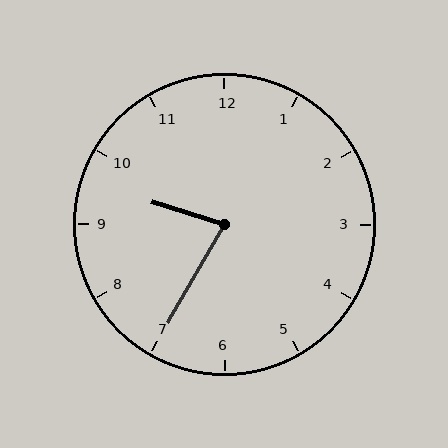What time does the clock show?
9:35.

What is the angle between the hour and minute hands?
Approximately 78 degrees.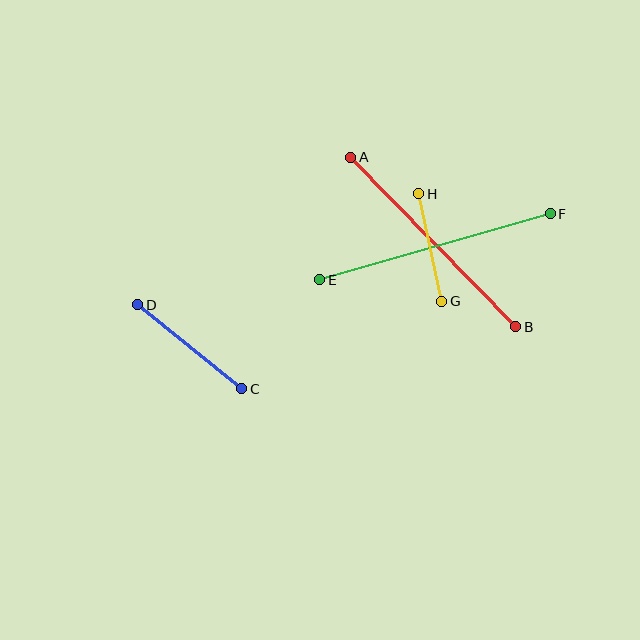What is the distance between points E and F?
The distance is approximately 239 pixels.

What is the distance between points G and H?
The distance is approximately 110 pixels.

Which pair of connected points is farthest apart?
Points E and F are farthest apart.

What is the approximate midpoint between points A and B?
The midpoint is at approximately (433, 242) pixels.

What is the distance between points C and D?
The distance is approximately 133 pixels.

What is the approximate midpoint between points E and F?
The midpoint is at approximately (435, 247) pixels.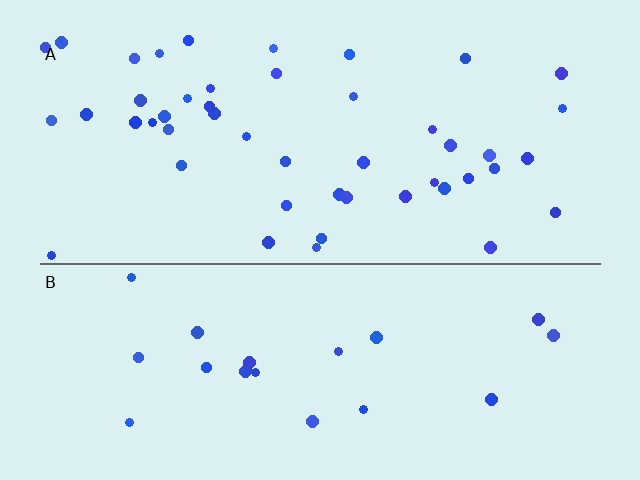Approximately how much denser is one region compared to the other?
Approximately 2.4× — region A over region B.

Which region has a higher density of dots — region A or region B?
A (the top).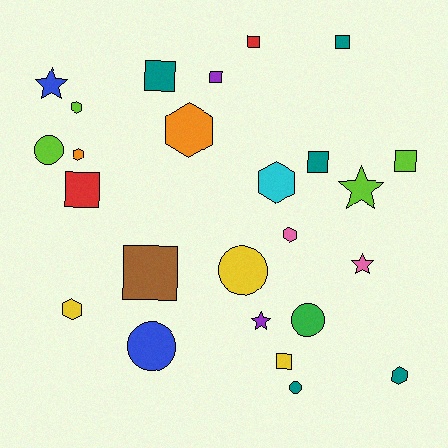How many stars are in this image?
There are 4 stars.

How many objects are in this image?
There are 25 objects.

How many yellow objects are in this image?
There are 3 yellow objects.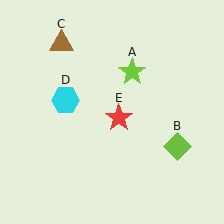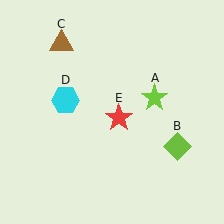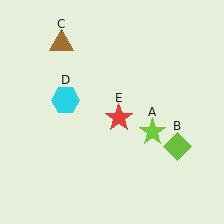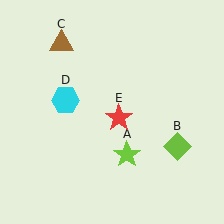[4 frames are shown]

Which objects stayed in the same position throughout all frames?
Lime diamond (object B) and brown triangle (object C) and cyan hexagon (object D) and red star (object E) remained stationary.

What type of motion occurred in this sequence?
The lime star (object A) rotated clockwise around the center of the scene.